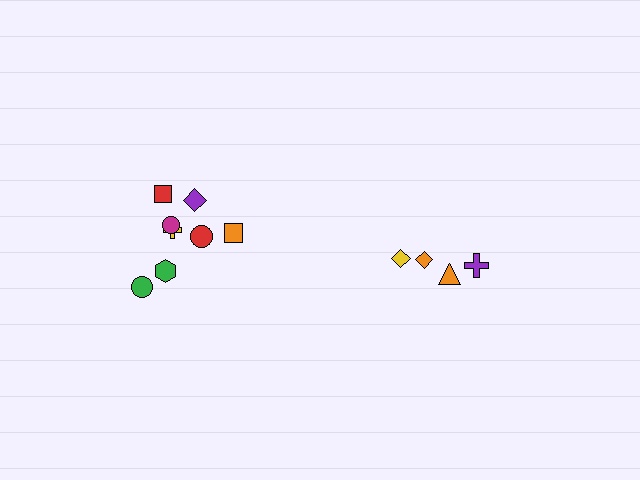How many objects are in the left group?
There are 8 objects.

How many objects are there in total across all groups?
There are 12 objects.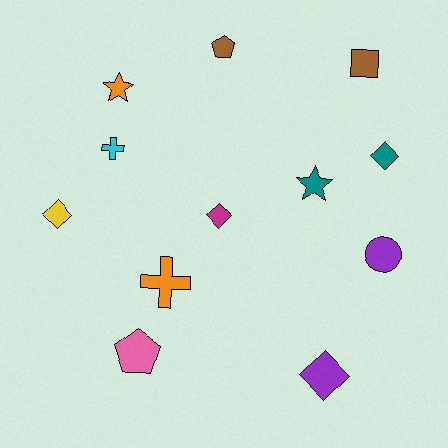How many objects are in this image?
There are 12 objects.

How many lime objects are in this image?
There are no lime objects.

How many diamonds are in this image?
There are 4 diamonds.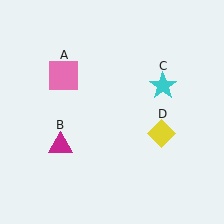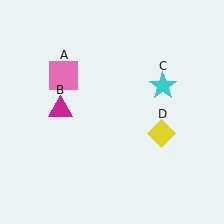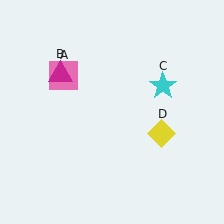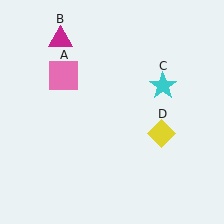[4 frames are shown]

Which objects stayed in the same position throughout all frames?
Pink square (object A) and cyan star (object C) and yellow diamond (object D) remained stationary.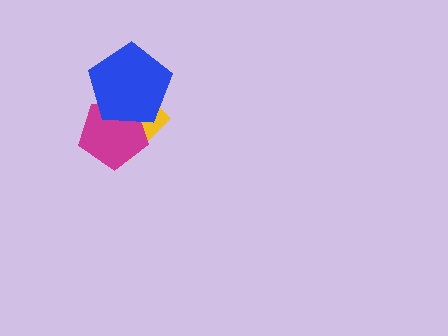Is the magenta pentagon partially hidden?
Yes, it is partially covered by another shape.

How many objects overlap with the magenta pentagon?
2 objects overlap with the magenta pentagon.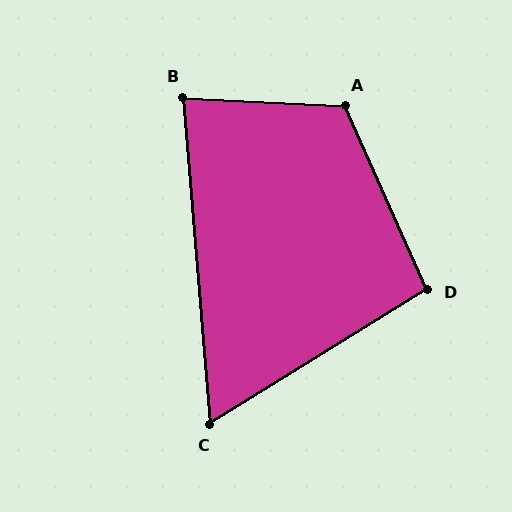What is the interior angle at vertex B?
Approximately 82 degrees (acute).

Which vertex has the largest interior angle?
A, at approximately 117 degrees.